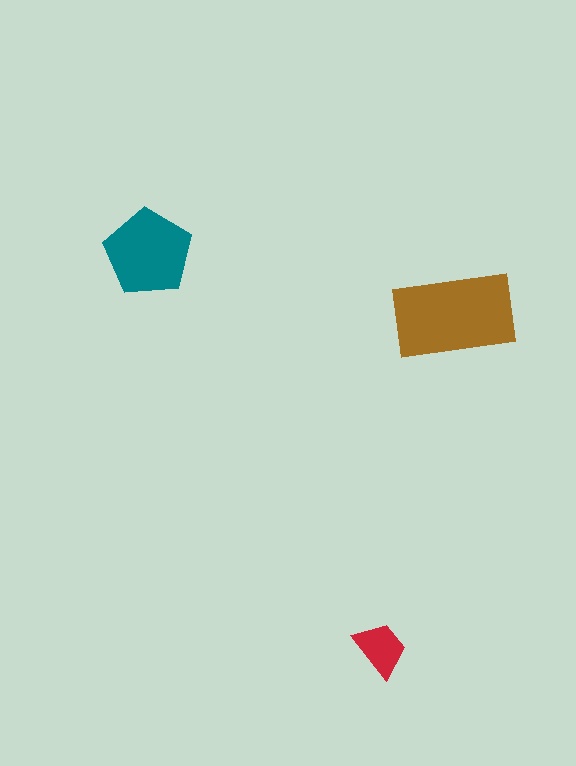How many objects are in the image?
There are 3 objects in the image.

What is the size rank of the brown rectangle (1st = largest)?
1st.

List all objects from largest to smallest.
The brown rectangle, the teal pentagon, the red trapezoid.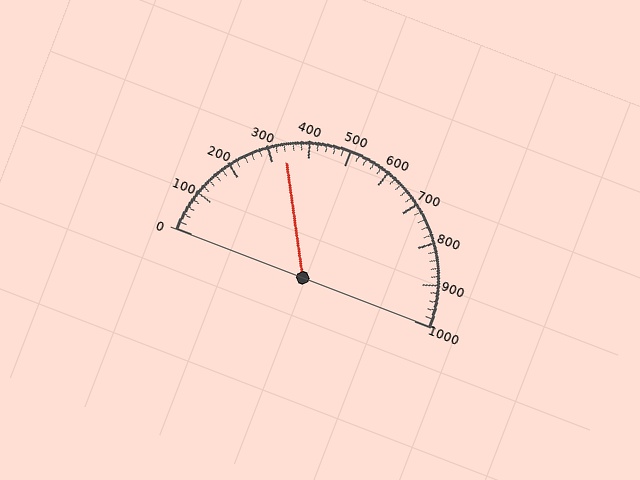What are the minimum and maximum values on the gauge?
The gauge ranges from 0 to 1000.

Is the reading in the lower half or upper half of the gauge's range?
The reading is in the lower half of the range (0 to 1000).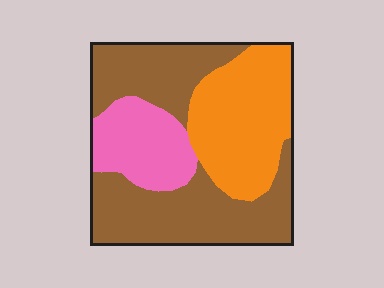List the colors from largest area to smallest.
From largest to smallest: brown, orange, pink.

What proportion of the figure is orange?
Orange covers roughly 30% of the figure.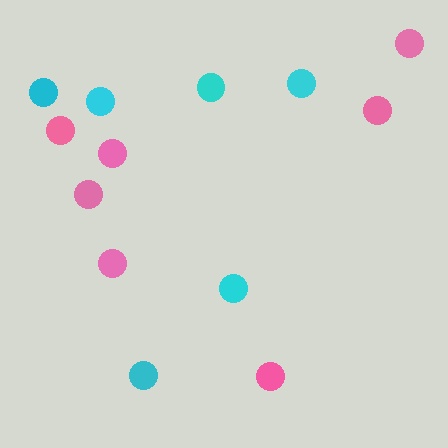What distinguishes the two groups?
There are 2 groups: one group of cyan circles (6) and one group of pink circles (7).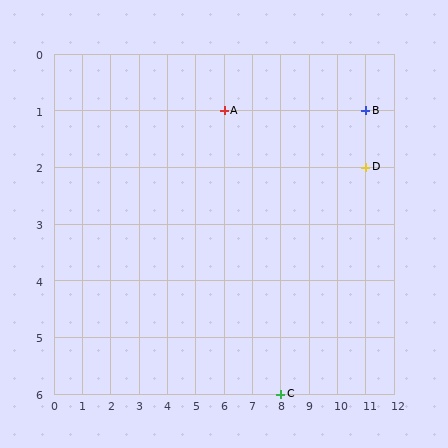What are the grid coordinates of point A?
Point A is at grid coordinates (6, 1).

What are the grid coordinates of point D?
Point D is at grid coordinates (11, 2).